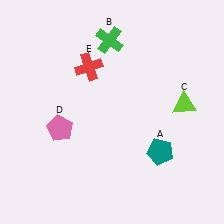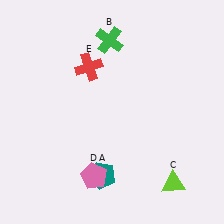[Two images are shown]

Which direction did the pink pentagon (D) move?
The pink pentagon (D) moved down.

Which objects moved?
The objects that moved are: the teal pentagon (A), the lime triangle (C), the pink pentagon (D).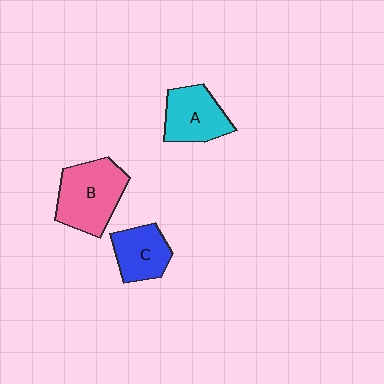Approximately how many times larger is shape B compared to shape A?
Approximately 1.3 times.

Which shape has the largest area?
Shape B (pink).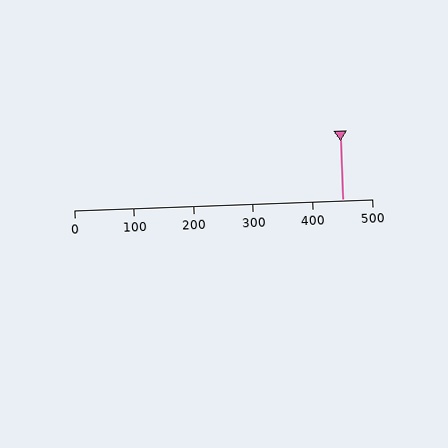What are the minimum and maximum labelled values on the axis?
The axis runs from 0 to 500.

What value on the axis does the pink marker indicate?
The marker indicates approximately 450.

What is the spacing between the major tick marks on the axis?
The major ticks are spaced 100 apart.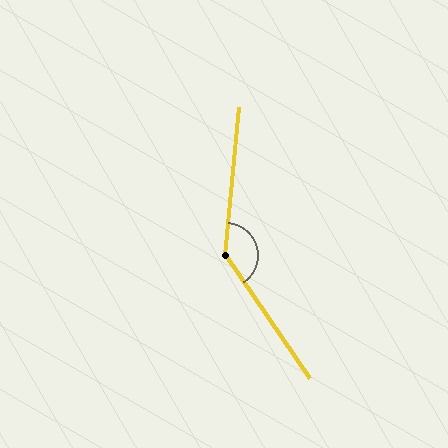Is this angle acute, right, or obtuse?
It is obtuse.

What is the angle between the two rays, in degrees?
Approximately 141 degrees.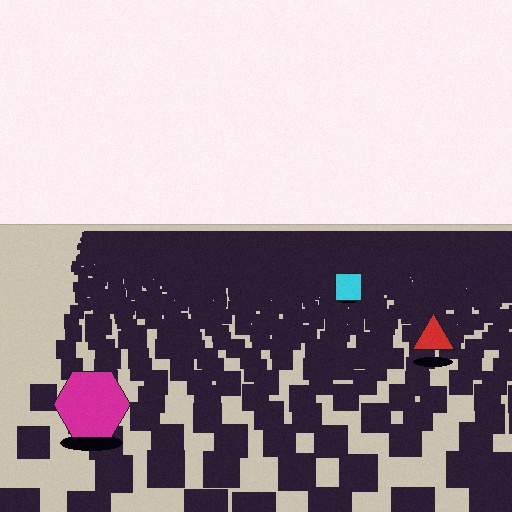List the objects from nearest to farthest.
From nearest to farthest: the magenta hexagon, the red triangle, the cyan square.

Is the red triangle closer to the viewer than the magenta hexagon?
No. The magenta hexagon is closer — you can tell from the texture gradient: the ground texture is coarser near it.